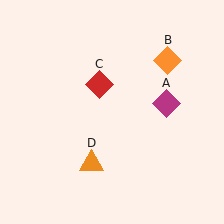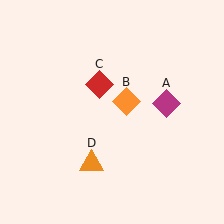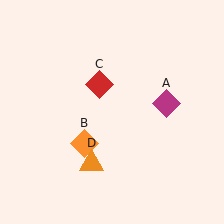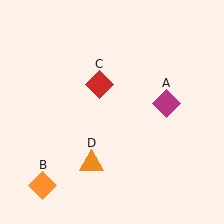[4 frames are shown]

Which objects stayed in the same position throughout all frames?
Magenta diamond (object A) and red diamond (object C) and orange triangle (object D) remained stationary.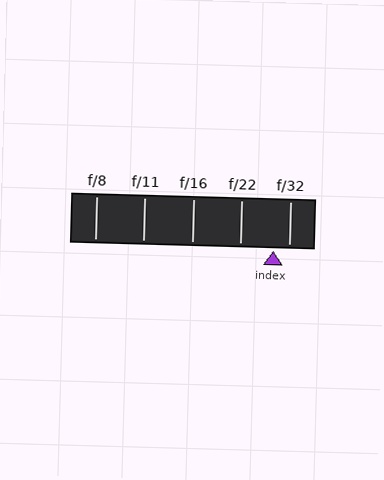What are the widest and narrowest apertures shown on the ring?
The widest aperture shown is f/8 and the narrowest is f/32.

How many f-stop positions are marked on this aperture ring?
There are 5 f-stop positions marked.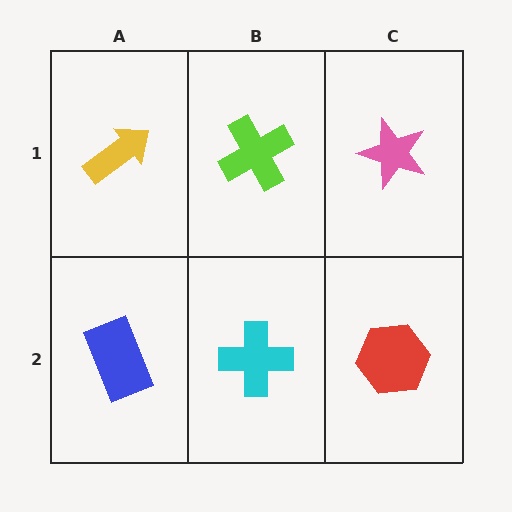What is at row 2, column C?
A red hexagon.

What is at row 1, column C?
A pink star.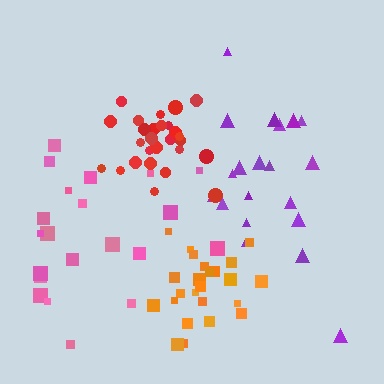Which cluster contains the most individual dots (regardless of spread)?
Red (27).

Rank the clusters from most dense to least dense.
red, orange, purple, pink.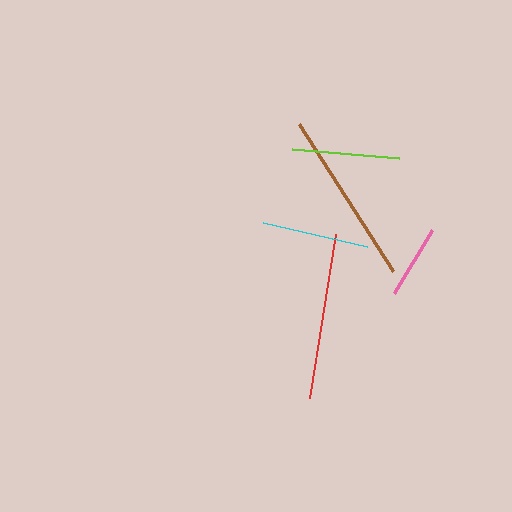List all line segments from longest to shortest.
From longest to shortest: brown, red, lime, cyan, pink.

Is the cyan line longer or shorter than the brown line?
The brown line is longer than the cyan line.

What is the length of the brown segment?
The brown segment is approximately 173 pixels long.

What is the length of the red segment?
The red segment is approximately 166 pixels long.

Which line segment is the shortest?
The pink line is the shortest at approximately 74 pixels.